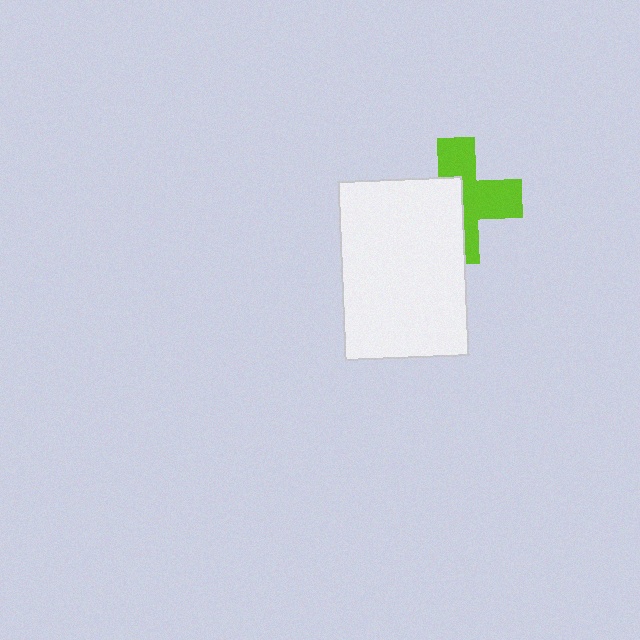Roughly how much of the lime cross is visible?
About half of it is visible (roughly 54%).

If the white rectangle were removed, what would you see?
You would see the complete lime cross.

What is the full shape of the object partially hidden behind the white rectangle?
The partially hidden object is a lime cross.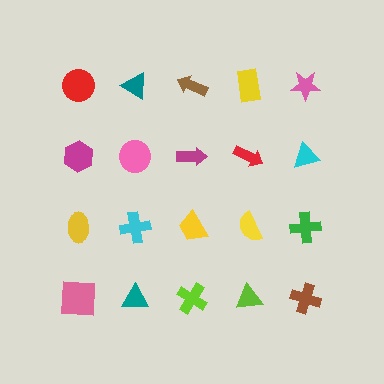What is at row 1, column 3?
A brown arrow.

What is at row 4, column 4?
A lime triangle.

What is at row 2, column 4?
A red arrow.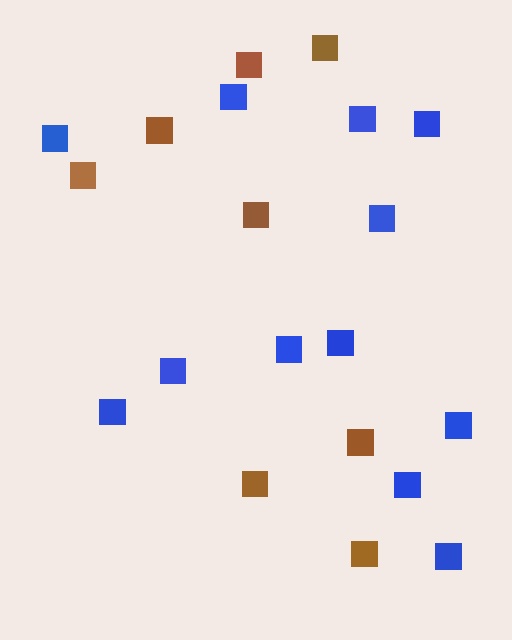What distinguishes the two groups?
There are 2 groups: one group of blue squares (12) and one group of brown squares (8).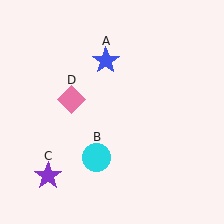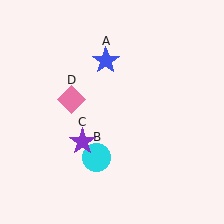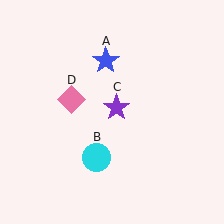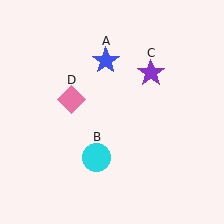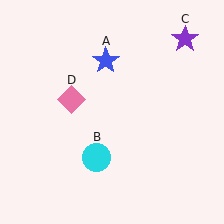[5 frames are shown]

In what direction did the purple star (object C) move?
The purple star (object C) moved up and to the right.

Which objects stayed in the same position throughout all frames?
Blue star (object A) and cyan circle (object B) and pink diamond (object D) remained stationary.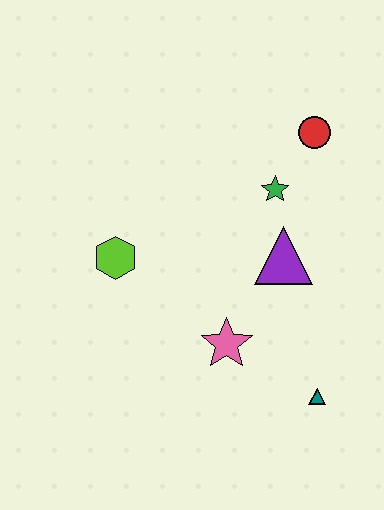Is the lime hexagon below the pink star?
No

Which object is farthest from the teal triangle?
The red circle is farthest from the teal triangle.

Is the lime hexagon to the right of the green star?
No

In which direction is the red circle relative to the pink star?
The red circle is above the pink star.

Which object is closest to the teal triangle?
The pink star is closest to the teal triangle.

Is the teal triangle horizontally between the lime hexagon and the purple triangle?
No